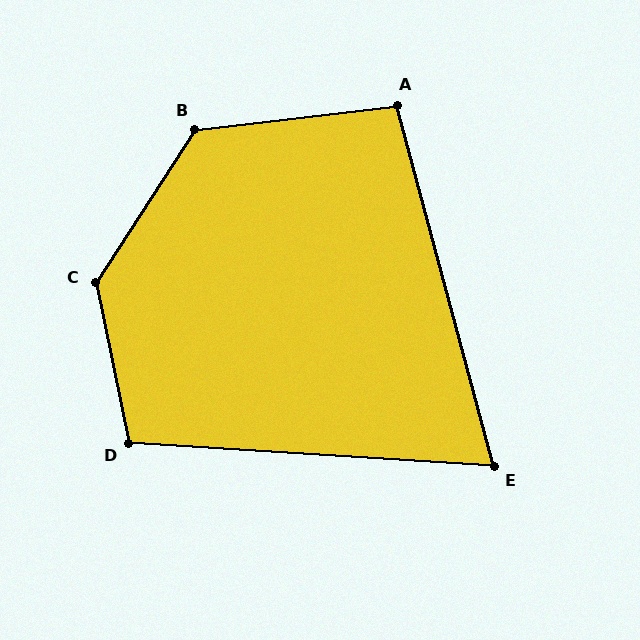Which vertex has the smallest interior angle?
E, at approximately 71 degrees.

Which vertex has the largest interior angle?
C, at approximately 135 degrees.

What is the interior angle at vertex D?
Approximately 105 degrees (obtuse).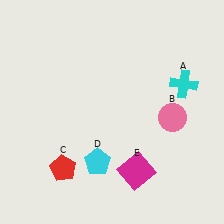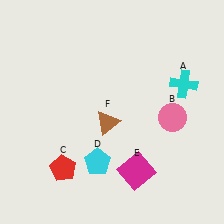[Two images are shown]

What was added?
A brown triangle (F) was added in Image 2.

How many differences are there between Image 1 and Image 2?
There is 1 difference between the two images.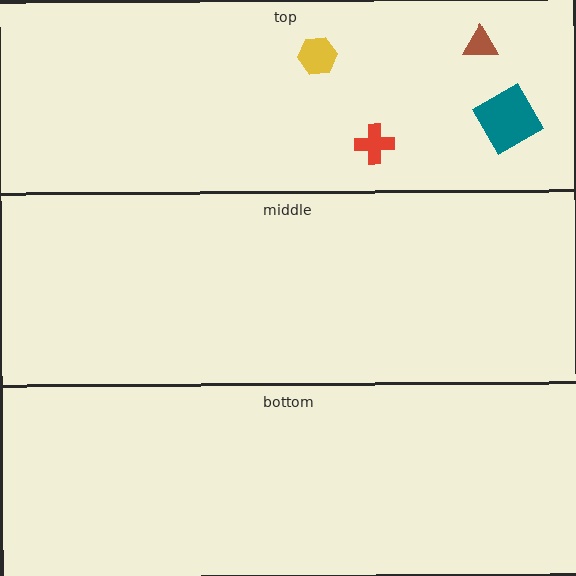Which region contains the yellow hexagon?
The top region.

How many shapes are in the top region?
4.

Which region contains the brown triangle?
The top region.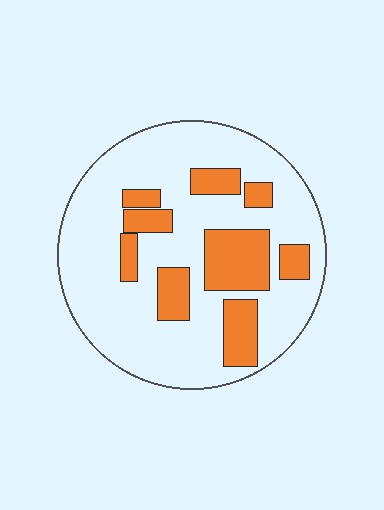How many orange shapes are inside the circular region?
9.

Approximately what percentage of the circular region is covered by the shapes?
Approximately 25%.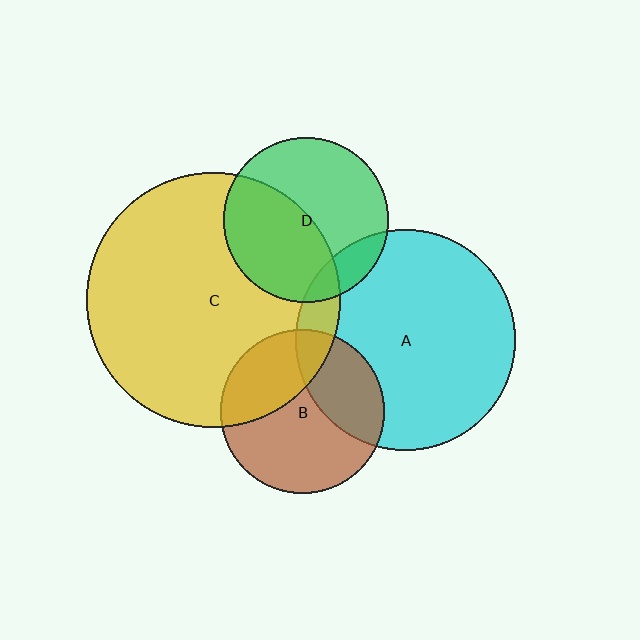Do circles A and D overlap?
Yes.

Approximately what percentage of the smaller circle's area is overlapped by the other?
Approximately 15%.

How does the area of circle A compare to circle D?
Approximately 1.8 times.